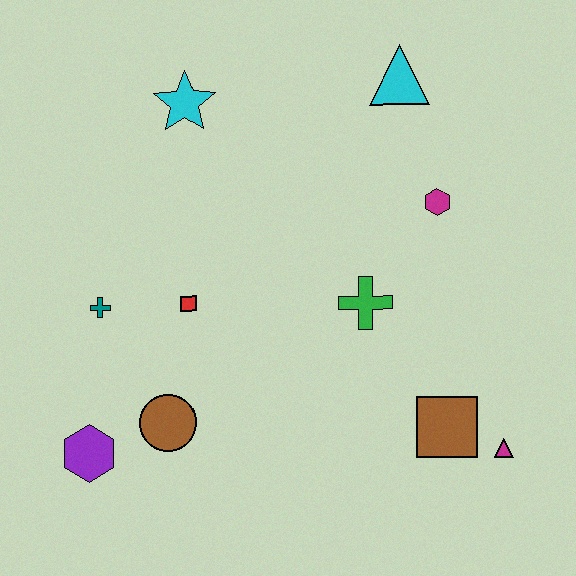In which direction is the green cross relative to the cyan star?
The green cross is below the cyan star.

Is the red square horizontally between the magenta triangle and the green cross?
No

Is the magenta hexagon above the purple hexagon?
Yes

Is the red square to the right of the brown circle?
Yes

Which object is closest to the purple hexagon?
The brown circle is closest to the purple hexagon.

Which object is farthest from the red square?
The magenta triangle is farthest from the red square.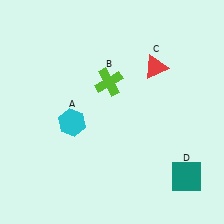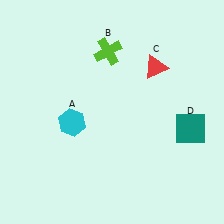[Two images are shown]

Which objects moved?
The objects that moved are: the lime cross (B), the teal square (D).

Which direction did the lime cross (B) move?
The lime cross (B) moved up.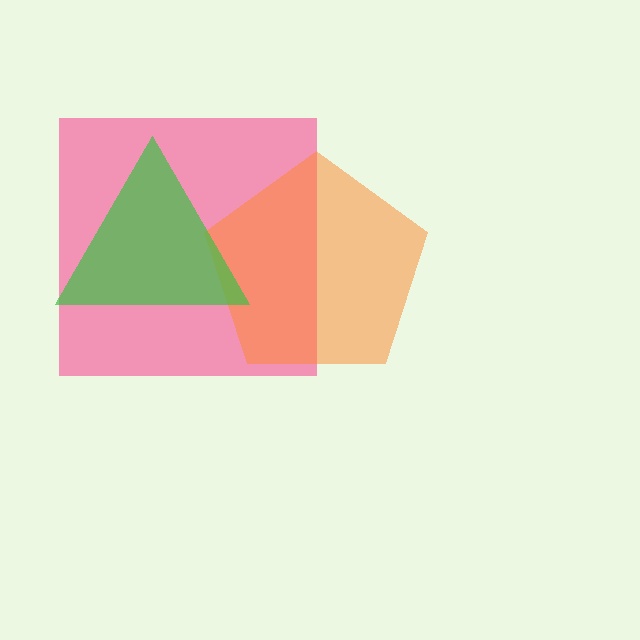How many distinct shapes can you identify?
There are 3 distinct shapes: a pink square, an orange pentagon, a green triangle.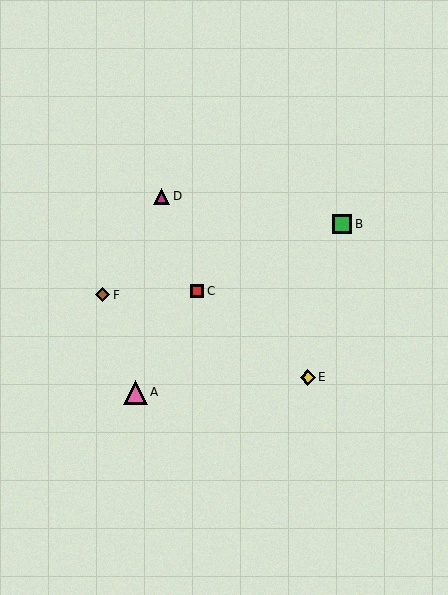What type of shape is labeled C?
Shape C is a red square.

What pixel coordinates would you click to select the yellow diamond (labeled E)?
Click at (308, 377) to select the yellow diamond E.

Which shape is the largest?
The pink triangle (labeled A) is the largest.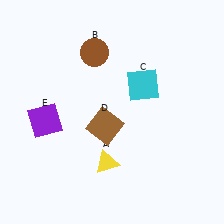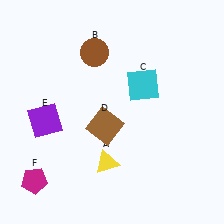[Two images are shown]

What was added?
A magenta pentagon (F) was added in Image 2.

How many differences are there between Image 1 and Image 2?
There is 1 difference between the two images.